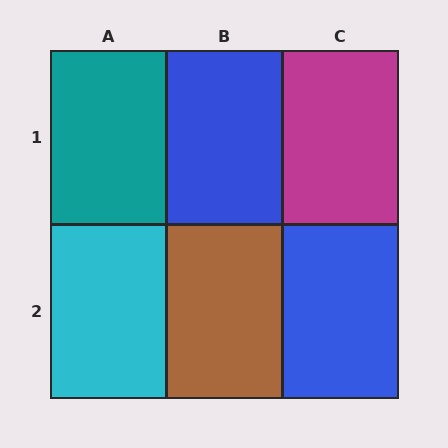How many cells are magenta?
1 cell is magenta.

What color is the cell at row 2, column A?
Cyan.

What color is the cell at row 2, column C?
Blue.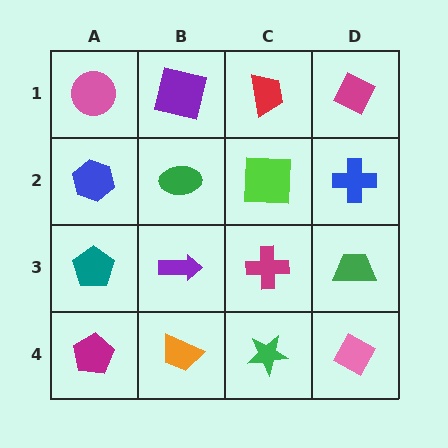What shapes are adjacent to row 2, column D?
A magenta diamond (row 1, column D), a green trapezoid (row 3, column D), a lime square (row 2, column C).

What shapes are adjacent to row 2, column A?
A pink circle (row 1, column A), a teal pentagon (row 3, column A), a green ellipse (row 2, column B).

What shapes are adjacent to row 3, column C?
A lime square (row 2, column C), a green star (row 4, column C), a purple arrow (row 3, column B), a green trapezoid (row 3, column D).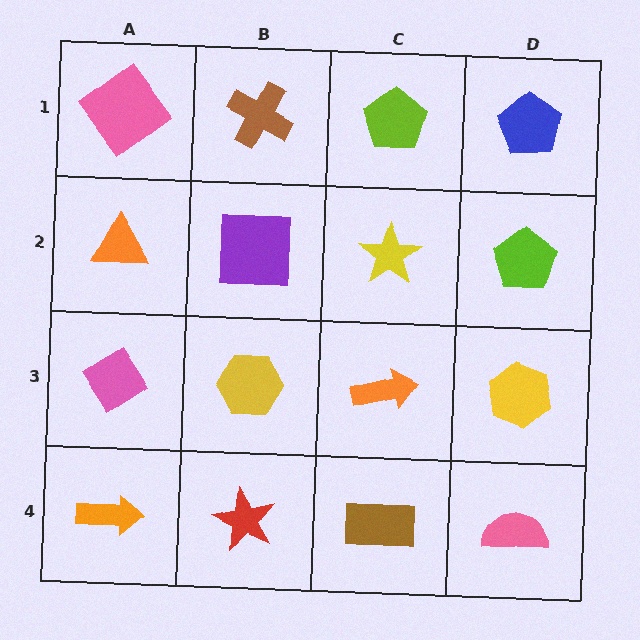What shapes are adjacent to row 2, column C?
A lime pentagon (row 1, column C), an orange arrow (row 3, column C), a purple square (row 2, column B), a lime pentagon (row 2, column D).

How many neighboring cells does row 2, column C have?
4.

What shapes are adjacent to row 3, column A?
An orange triangle (row 2, column A), an orange arrow (row 4, column A), a yellow hexagon (row 3, column B).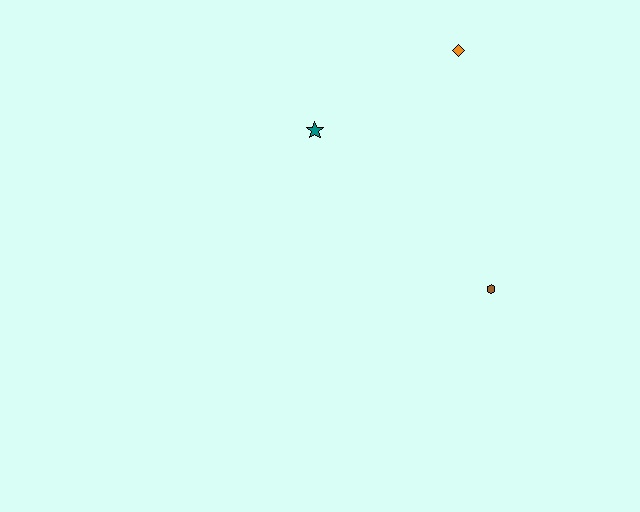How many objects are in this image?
There are 3 objects.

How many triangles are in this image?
There are no triangles.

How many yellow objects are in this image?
There are no yellow objects.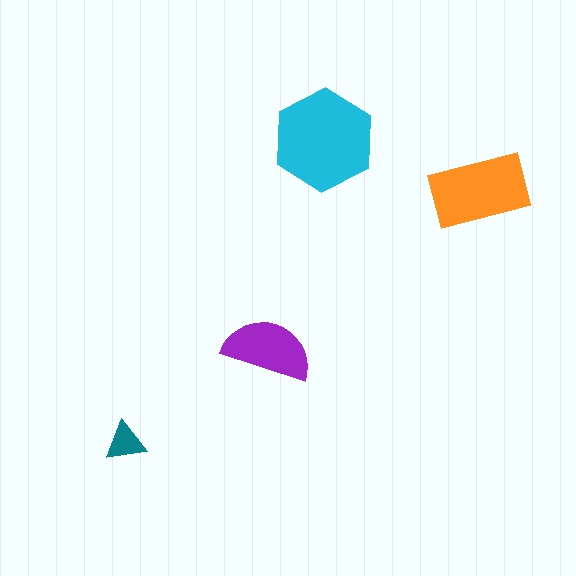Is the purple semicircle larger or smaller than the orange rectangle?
Smaller.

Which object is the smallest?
The teal triangle.